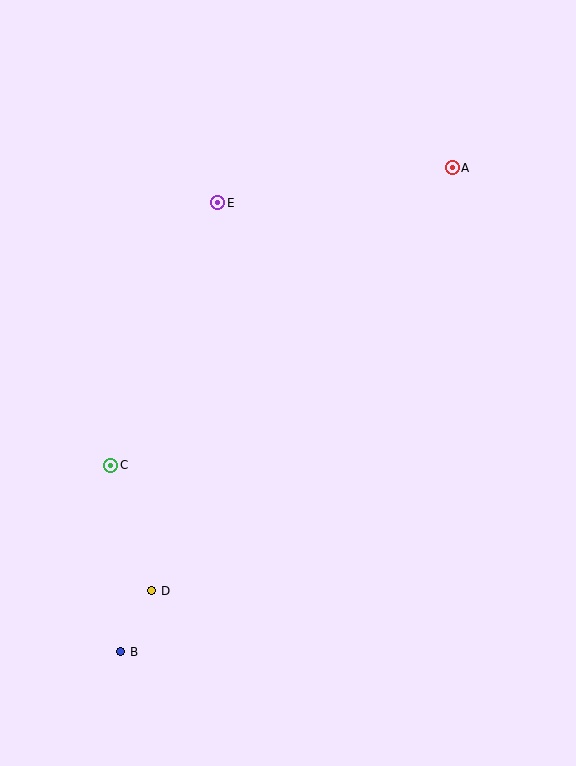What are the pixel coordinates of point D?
Point D is at (152, 591).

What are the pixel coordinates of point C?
Point C is at (111, 465).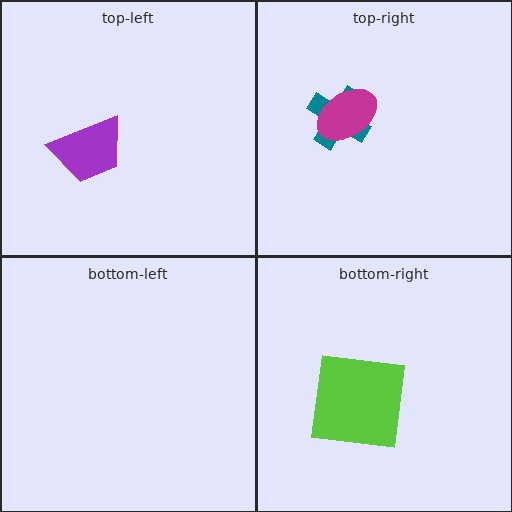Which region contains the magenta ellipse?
The top-right region.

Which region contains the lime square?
The bottom-right region.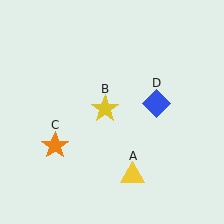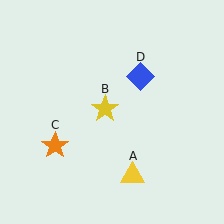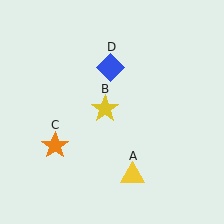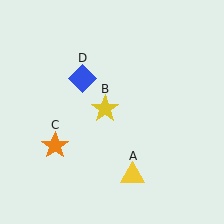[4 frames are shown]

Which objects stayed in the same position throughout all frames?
Yellow triangle (object A) and yellow star (object B) and orange star (object C) remained stationary.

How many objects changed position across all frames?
1 object changed position: blue diamond (object D).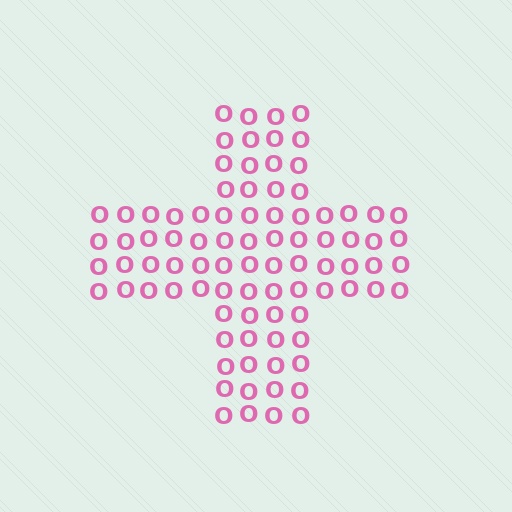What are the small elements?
The small elements are letter O's.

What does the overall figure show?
The overall figure shows a cross.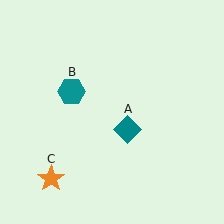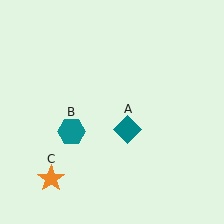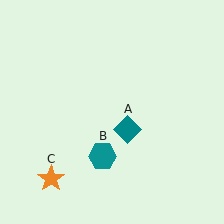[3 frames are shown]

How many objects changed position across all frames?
1 object changed position: teal hexagon (object B).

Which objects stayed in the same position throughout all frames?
Teal diamond (object A) and orange star (object C) remained stationary.